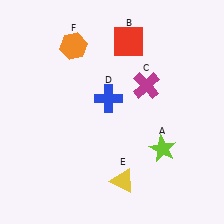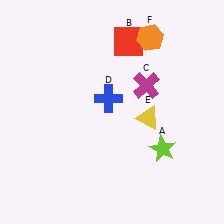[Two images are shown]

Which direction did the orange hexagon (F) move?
The orange hexagon (F) moved right.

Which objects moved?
The objects that moved are: the yellow triangle (E), the orange hexagon (F).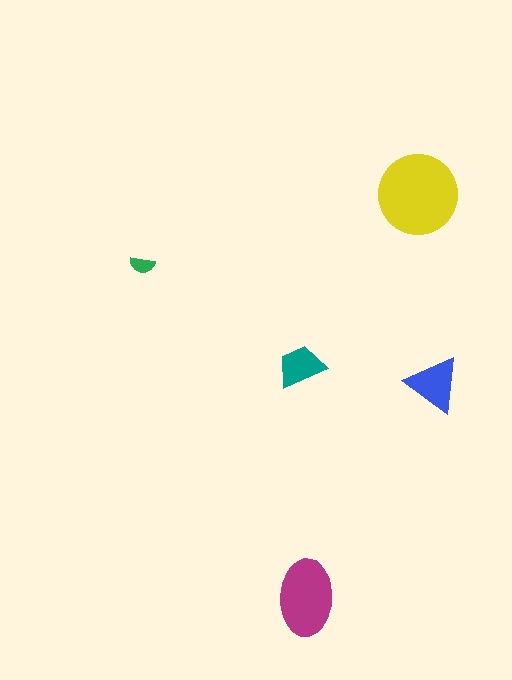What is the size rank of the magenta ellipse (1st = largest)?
2nd.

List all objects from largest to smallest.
The yellow circle, the magenta ellipse, the blue triangle, the teal trapezoid, the green semicircle.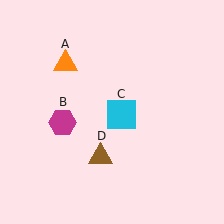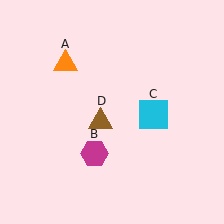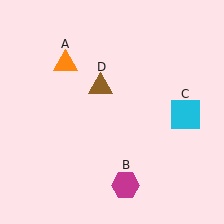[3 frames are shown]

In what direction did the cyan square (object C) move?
The cyan square (object C) moved right.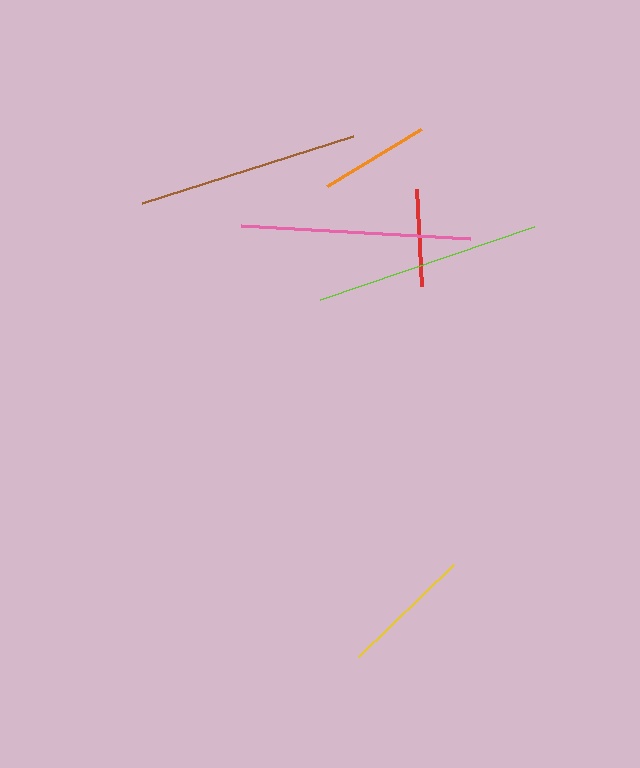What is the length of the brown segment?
The brown segment is approximately 221 pixels long.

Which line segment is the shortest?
The red line is the shortest at approximately 97 pixels.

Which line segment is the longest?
The pink line is the longest at approximately 229 pixels.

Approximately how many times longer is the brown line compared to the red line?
The brown line is approximately 2.3 times the length of the red line.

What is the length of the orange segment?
The orange segment is approximately 110 pixels long.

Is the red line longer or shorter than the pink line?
The pink line is longer than the red line.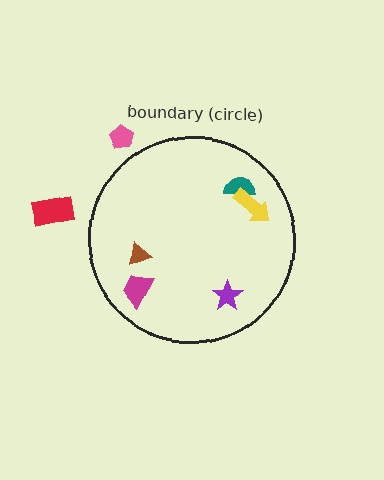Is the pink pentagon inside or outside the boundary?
Outside.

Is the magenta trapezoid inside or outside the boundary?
Inside.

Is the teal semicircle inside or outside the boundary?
Inside.